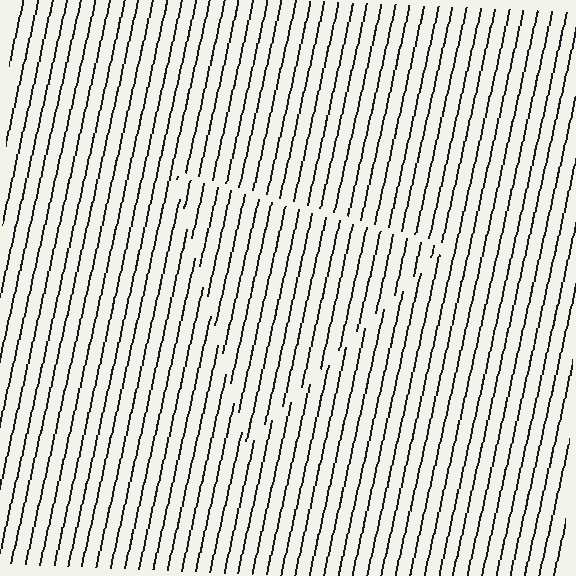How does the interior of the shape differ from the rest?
The interior of the shape contains the same grating, shifted by half a period — the contour is defined by the phase discontinuity where line-ends from the inner and outer gratings abut.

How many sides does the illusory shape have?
3 sides — the line-ends trace a triangle.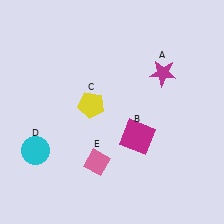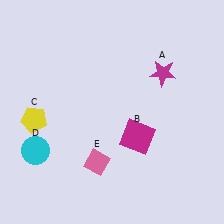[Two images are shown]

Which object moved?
The yellow pentagon (C) moved left.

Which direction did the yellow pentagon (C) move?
The yellow pentagon (C) moved left.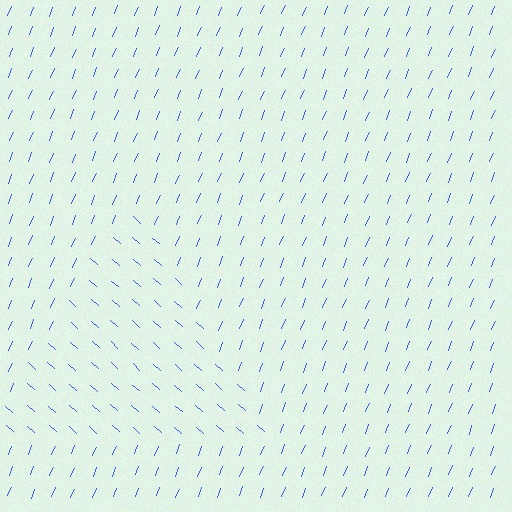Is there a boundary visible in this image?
Yes, there is a texture boundary formed by a change in line orientation.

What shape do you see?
I see a triangle.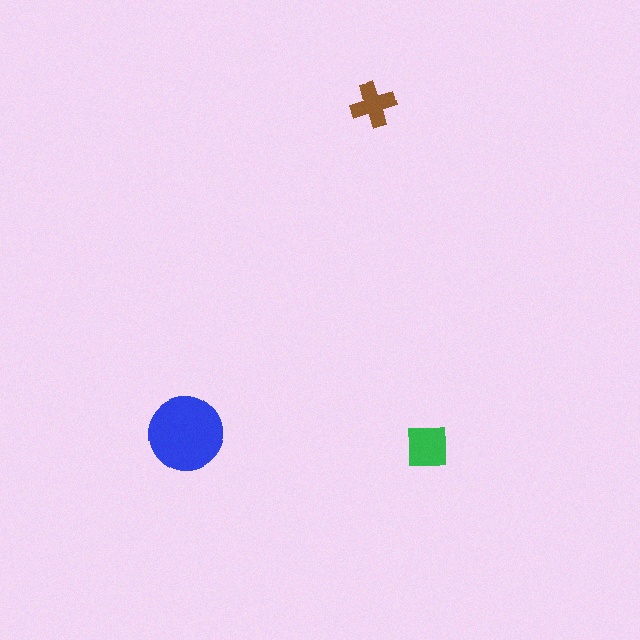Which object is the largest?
The blue circle.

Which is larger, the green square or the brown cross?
The green square.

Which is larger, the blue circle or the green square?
The blue circle.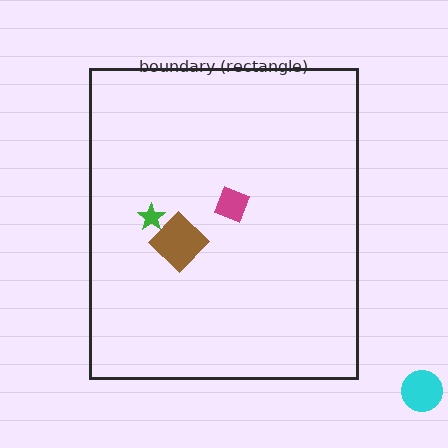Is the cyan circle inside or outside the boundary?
Outside.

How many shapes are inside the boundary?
3 inside, 1 outside.